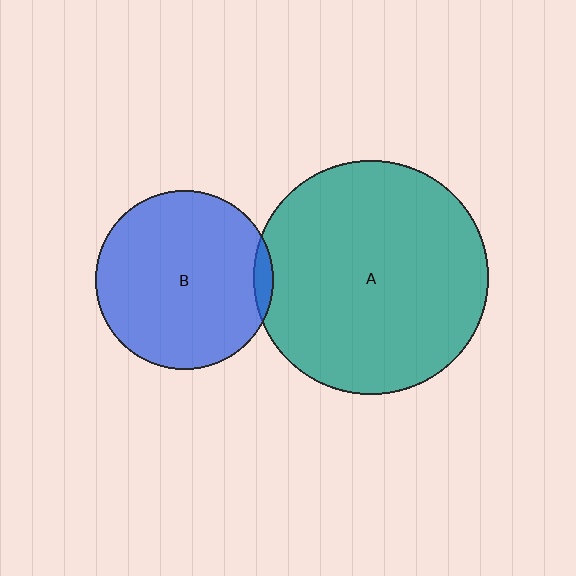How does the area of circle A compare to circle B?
Approximately 1.7 times.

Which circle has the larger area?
Circle A (teal).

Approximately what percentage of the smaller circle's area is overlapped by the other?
Approximately 5%.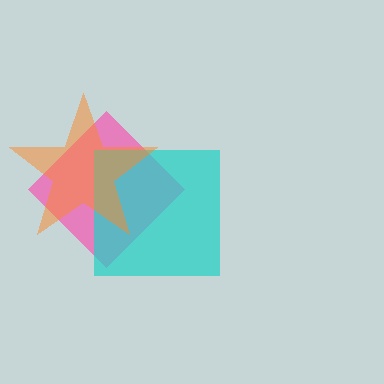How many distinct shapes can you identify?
There are 3 distinct shapes: a pink diamond, a cyan square, an orange star.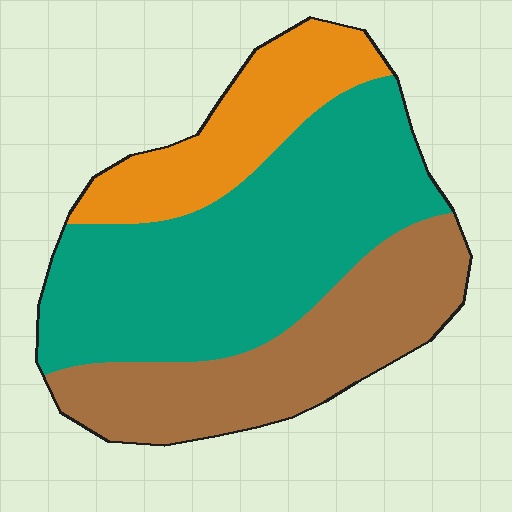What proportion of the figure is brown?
Brown takes up about one third (1/3) of the figure.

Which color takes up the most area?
Teal, at roughly 50%.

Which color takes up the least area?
Orange, at roughly 20%.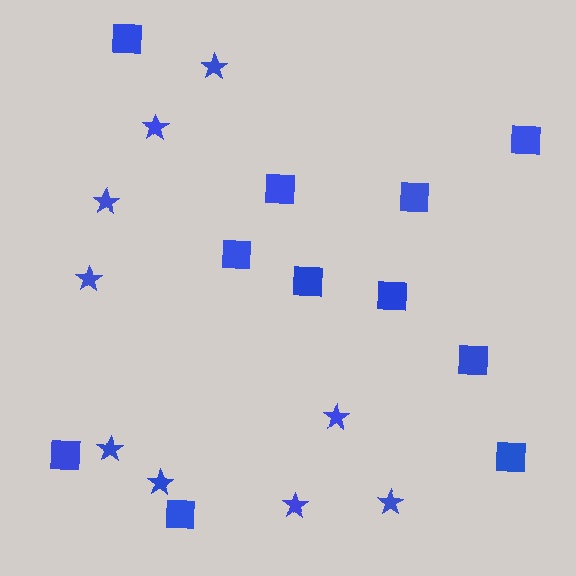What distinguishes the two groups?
There are 2 groups: one group of squares (11) and one group of stars (9).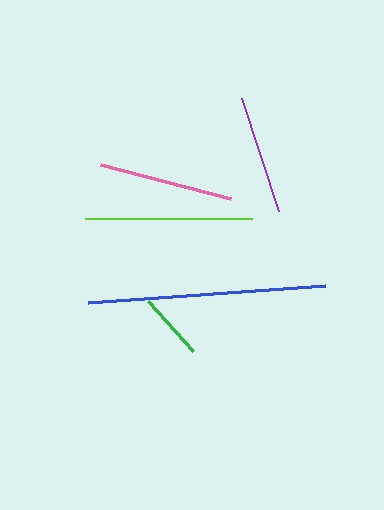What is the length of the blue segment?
The blue segment is approximately 238 pixels long.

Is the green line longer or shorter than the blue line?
The blue line is longer than the green line.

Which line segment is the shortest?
The green line is the shortest at approximately 68 pixels.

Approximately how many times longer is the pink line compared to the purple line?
The pink line is approximately 1.1 times the length of the purple line.